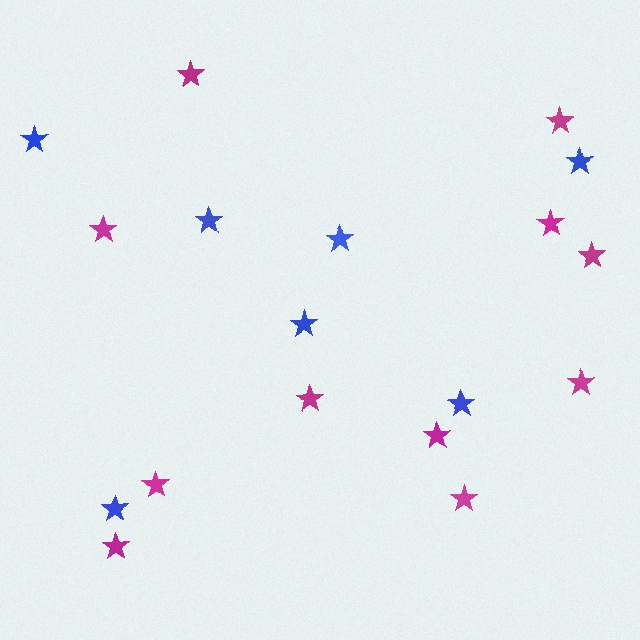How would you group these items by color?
There are 2 groups: one group of blue stars (7) and one group of magenta stars (11).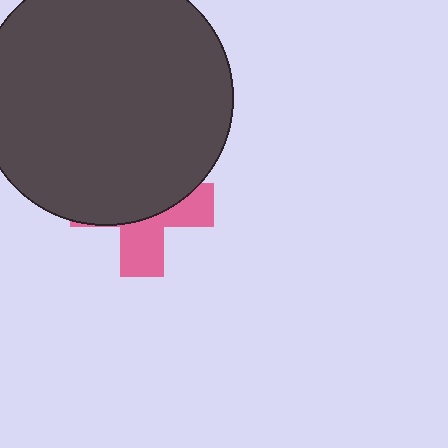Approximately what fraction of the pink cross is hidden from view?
Roughly 60% of the pink cross is hidden behind the dark gray circle.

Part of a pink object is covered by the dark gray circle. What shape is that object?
It is a cross.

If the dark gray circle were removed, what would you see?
You would see the complete pink cross.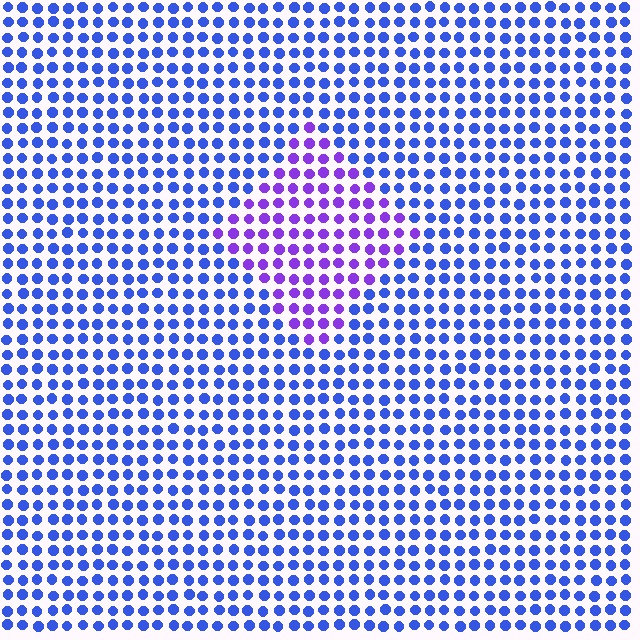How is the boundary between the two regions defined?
The boundary is defined purely by a slight shift in hue (about 41 degrees). Spacing, size, and orientation are identical on both sides.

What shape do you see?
I see a diamond.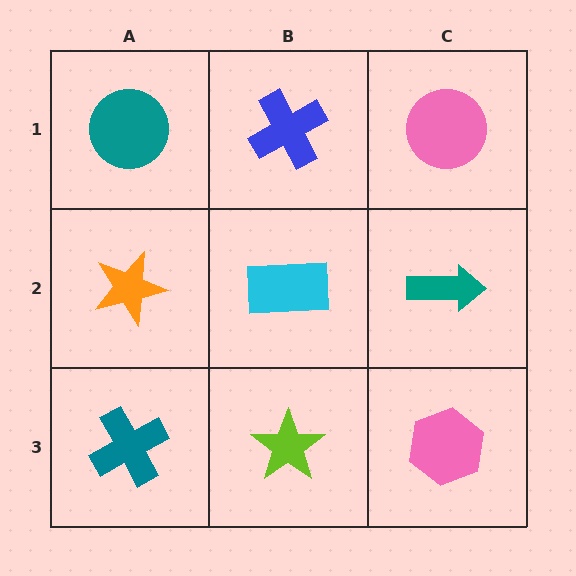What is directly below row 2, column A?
A teal cross.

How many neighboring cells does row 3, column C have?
2.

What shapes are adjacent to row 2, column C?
A pink circle (row 1, column C), a pink hexagon (row 3, column C), a cyan rectangle (row 2, column B).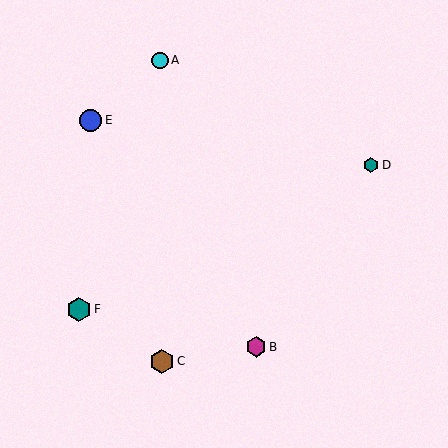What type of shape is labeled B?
Shape B is a magenta hexagon.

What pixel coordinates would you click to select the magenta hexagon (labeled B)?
Click at (256, 347) to select the magenta hexagon B.